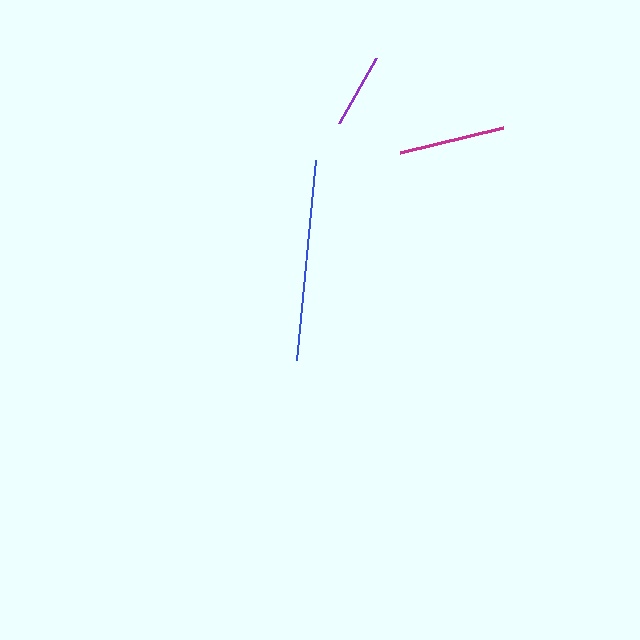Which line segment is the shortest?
The purple line is the shortest at approximately 75 pixels.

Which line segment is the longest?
The blue line is the longest at approximately 202 pixels.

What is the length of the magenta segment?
The magenta segment is approximately 105 pixels long.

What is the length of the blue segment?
The blue segment is approximately 202 pixels long.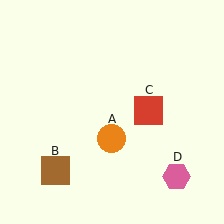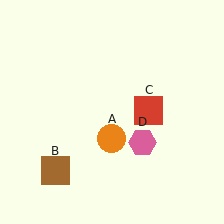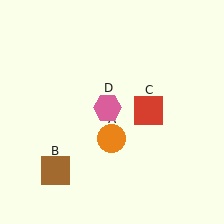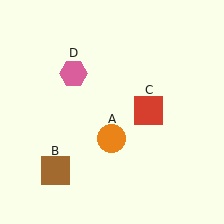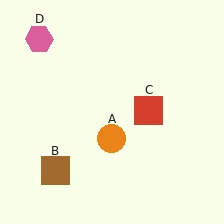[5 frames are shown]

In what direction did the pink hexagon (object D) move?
The pink hexagon (object D) moved up and to the left.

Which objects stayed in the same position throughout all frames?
Orange circle (object A) and brown square (object B) and red square (object C) remained stationary.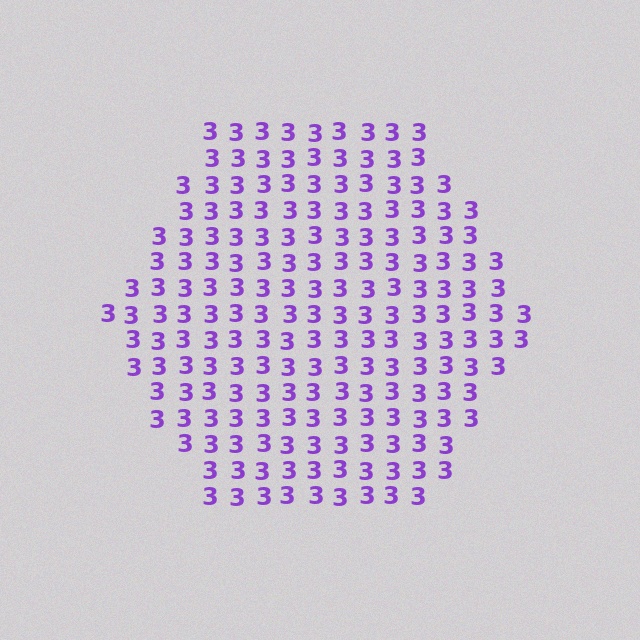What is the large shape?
The large shape is a hexagon.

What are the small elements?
The small elements are digit 3's.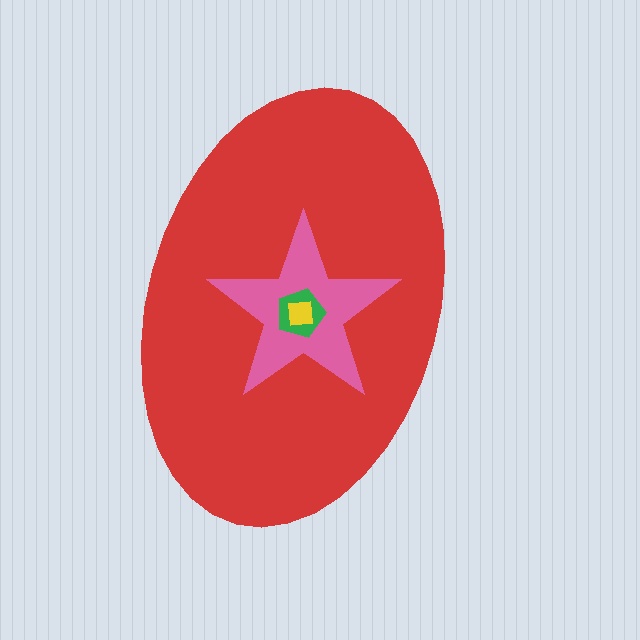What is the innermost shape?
The yellow square.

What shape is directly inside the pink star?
The green pentagon.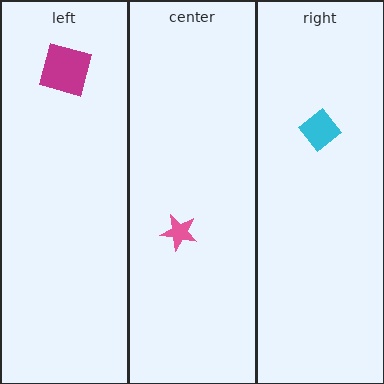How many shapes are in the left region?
1.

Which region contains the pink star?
The center region.